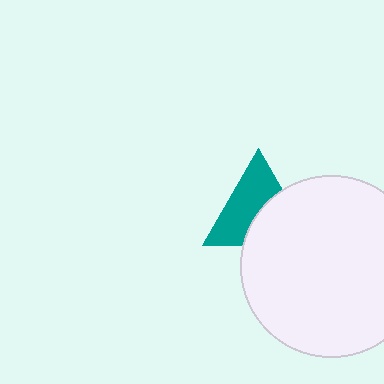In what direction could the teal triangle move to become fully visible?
The teal triangle could move toward the upper-left. That would shift it out from behind the white circle entirely.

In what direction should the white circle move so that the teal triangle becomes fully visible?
The white circle should move toward the lower-right. That is the shortest direction to clear the overlap and leave the teal triangle fully visible.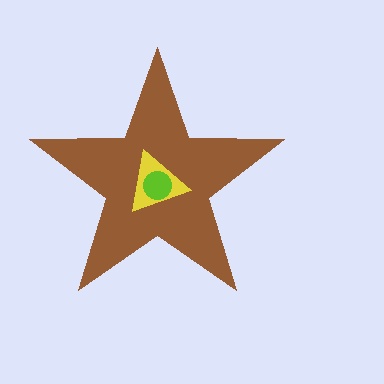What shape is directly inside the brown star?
The yellow triangle.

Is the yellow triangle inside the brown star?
Yes.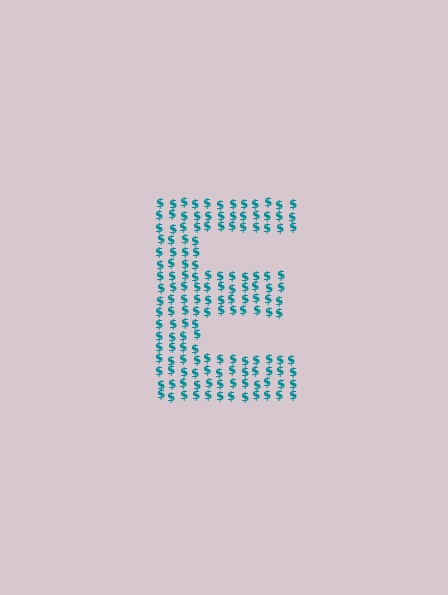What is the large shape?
The large shape is the letter E.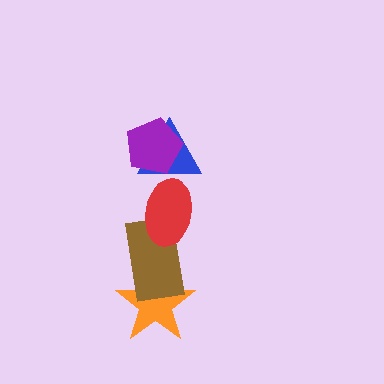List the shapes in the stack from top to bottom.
From top to bottom: the purple pentagon, the blue triangle, the red ellipse, the brown rectangle, the orange star.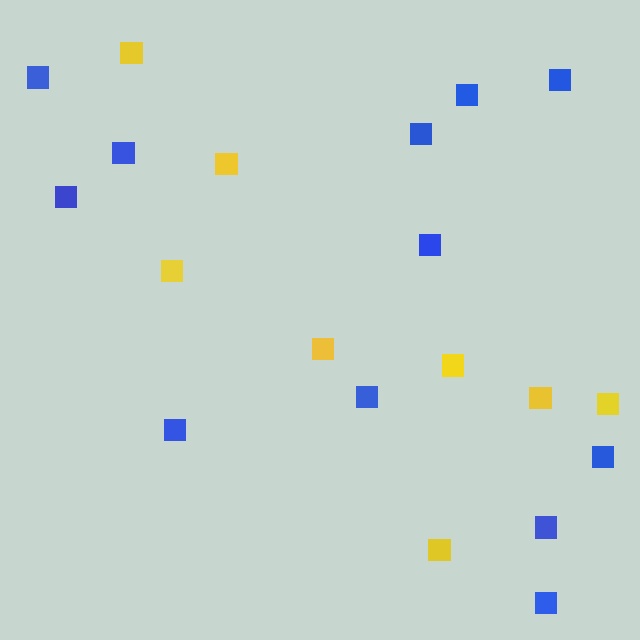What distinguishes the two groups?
There are 2 groups: one group of blue squares (12) and one group of yellow squares (8).